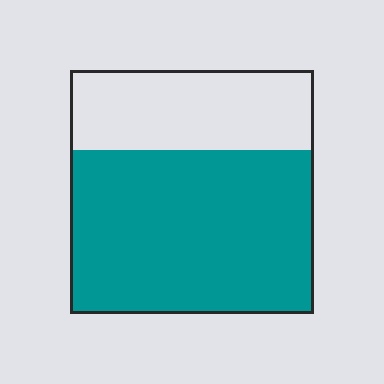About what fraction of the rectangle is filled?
About two thirds (2/3).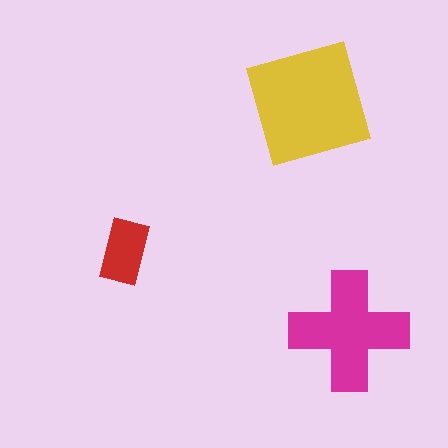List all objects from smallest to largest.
The red rectangle, the magenta cross, the yellow square.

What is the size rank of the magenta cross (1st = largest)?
2nd.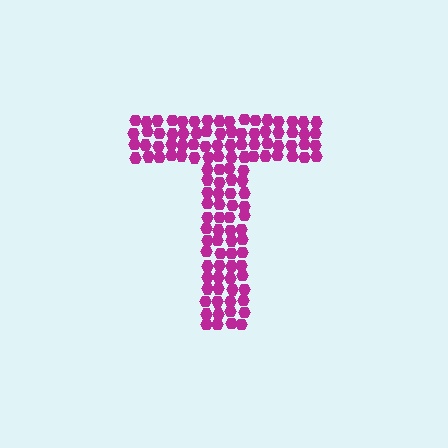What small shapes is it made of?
It is made of small hexagons.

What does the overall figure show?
The overall figure shows the letter T.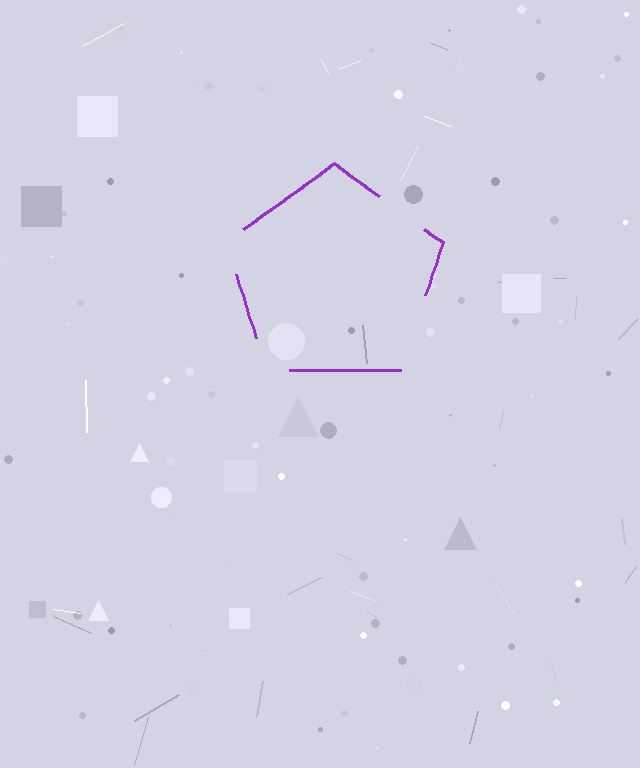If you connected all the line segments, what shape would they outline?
They would outline a pentagon.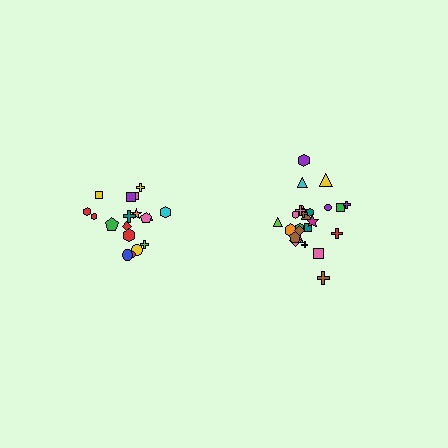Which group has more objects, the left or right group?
The right group.